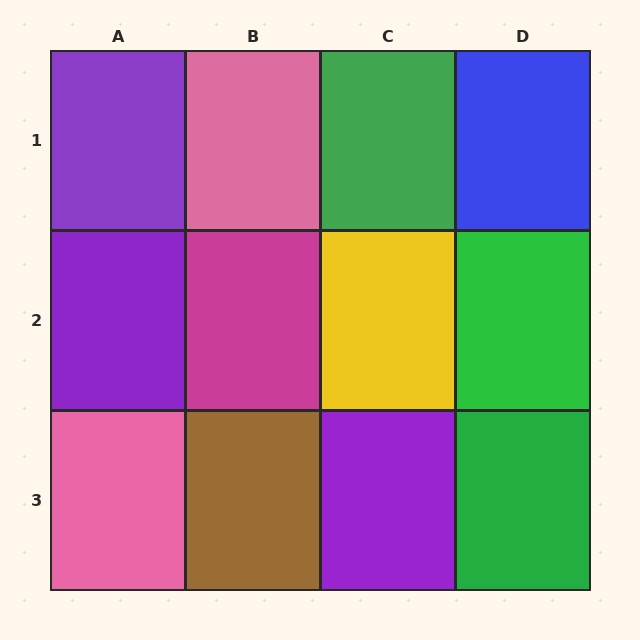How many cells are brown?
1 cell is brown.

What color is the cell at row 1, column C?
Green.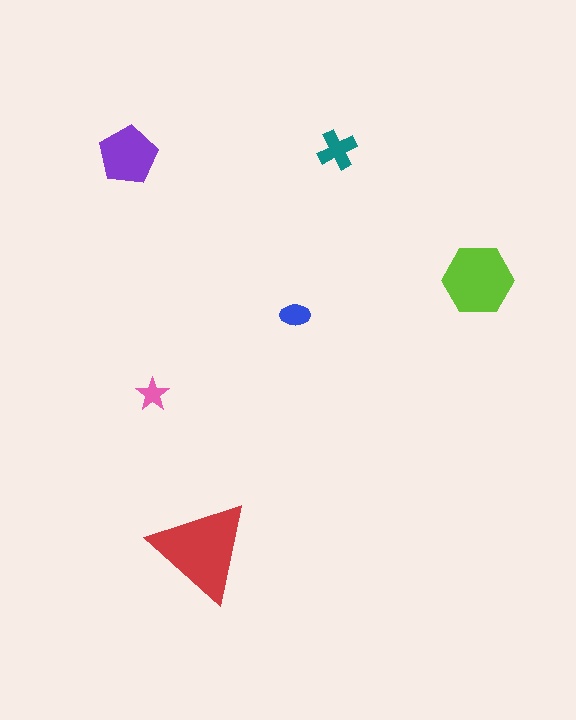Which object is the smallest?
The pink star.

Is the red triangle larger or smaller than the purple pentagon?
Larger.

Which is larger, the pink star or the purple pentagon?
The purple pentagon.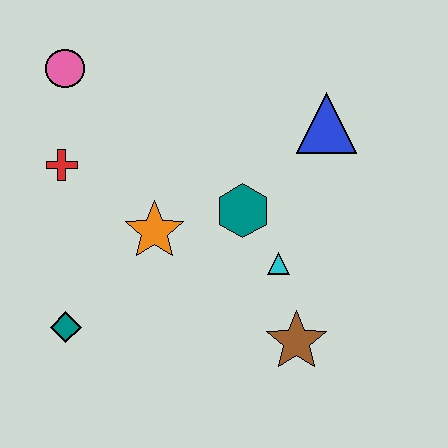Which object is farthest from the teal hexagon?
The pink circle is farthest from the teal hexagon.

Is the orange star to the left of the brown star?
Yes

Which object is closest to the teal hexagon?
The cyan triangle is closest to the teal hexagon.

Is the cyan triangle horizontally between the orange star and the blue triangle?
Yes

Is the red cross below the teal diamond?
No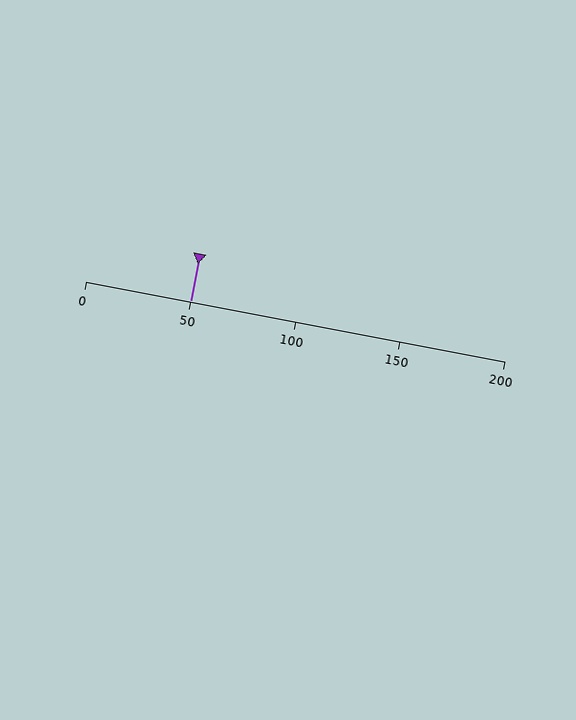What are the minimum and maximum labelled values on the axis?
The axis runs from 0 to 200.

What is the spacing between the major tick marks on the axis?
The major ticks are spaced 50 apart.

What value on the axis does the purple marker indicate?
The marker indicates approximately 50.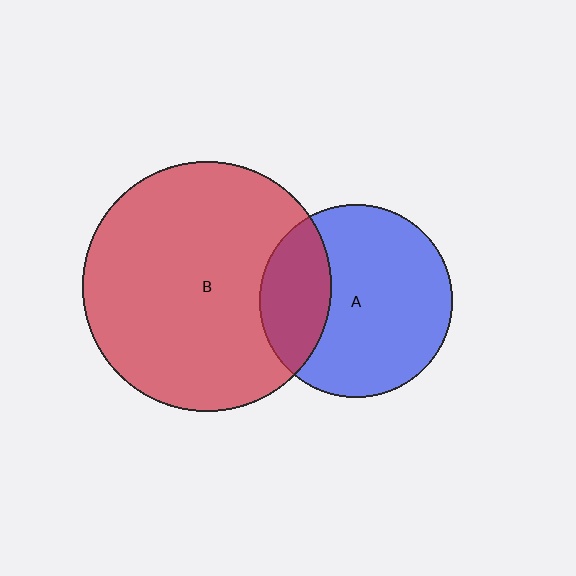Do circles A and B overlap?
Yes.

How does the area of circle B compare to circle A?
Approximately 1.7 times.